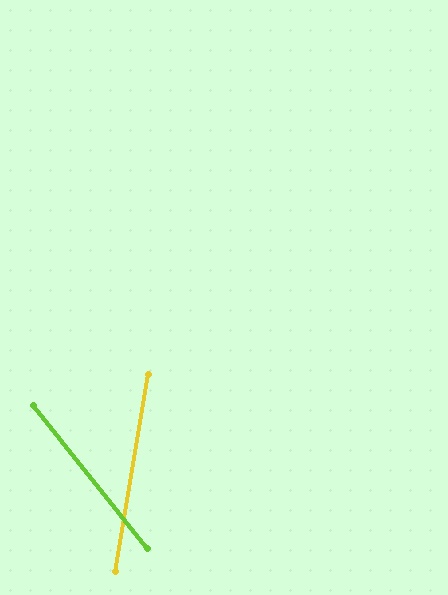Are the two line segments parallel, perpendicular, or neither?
Neither parallel nor perpendicular — they differ by about 48°.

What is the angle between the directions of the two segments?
Approximately 48 degrees.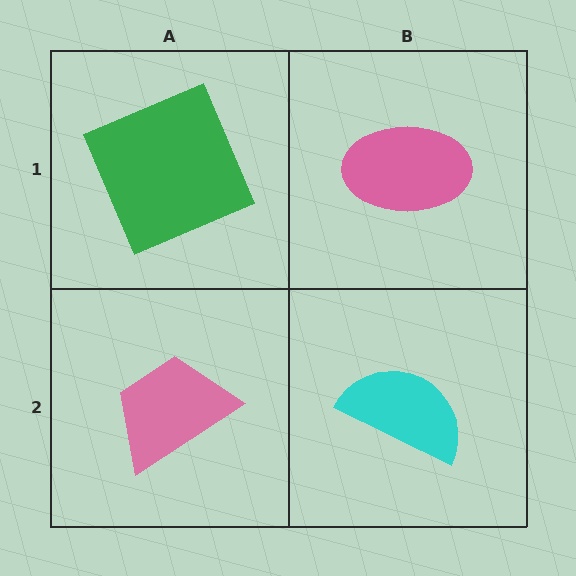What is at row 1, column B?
A pink ellipse.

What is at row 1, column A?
A green square.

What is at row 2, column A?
A pink trapezoid.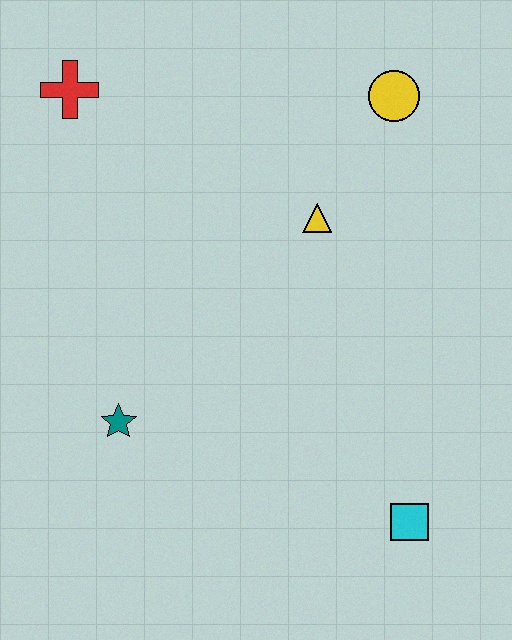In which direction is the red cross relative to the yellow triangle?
The red cross is to the left of the yellow triangle.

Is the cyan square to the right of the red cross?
Yes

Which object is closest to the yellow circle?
The yellow triangle is closest to the yellow circle.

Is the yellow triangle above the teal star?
Yes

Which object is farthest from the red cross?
The cyan square is farthest from the red cross.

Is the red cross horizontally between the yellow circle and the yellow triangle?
No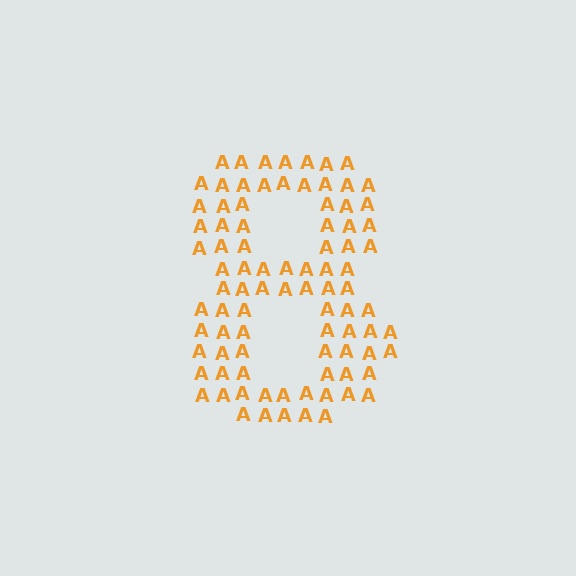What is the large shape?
The large shape is the digit 8.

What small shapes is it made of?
It is made of small letter A's.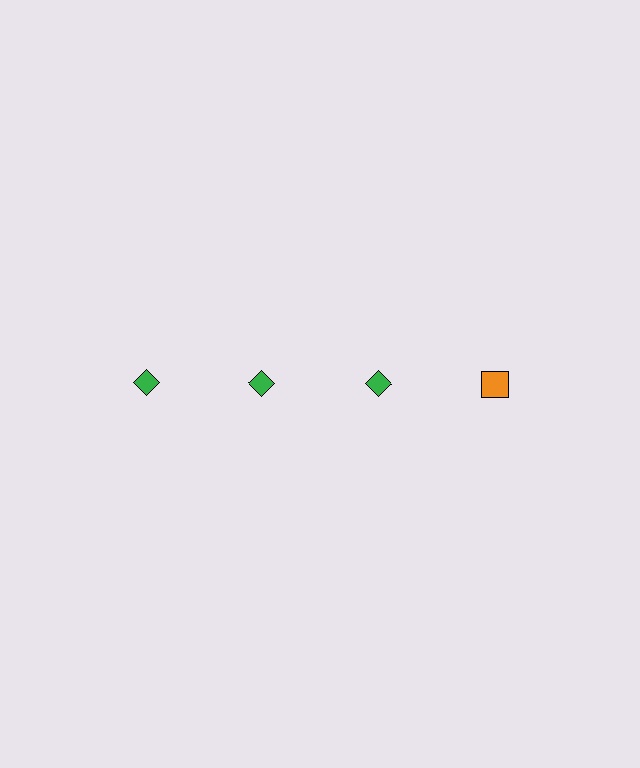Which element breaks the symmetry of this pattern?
The orange square in the top row, second from right column breaks the symmetry. All other shapes are green diamonds.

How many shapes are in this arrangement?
There are 4 shapes arranged in a grid pattern.